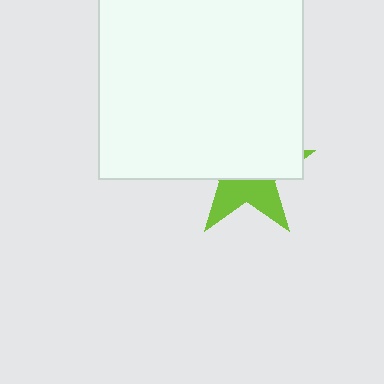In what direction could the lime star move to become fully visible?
The lime star could move down. That would shift it out from behind the white square entirely.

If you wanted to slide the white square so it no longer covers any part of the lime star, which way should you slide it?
Slide it up — that is the most direct way to separate the two shapes.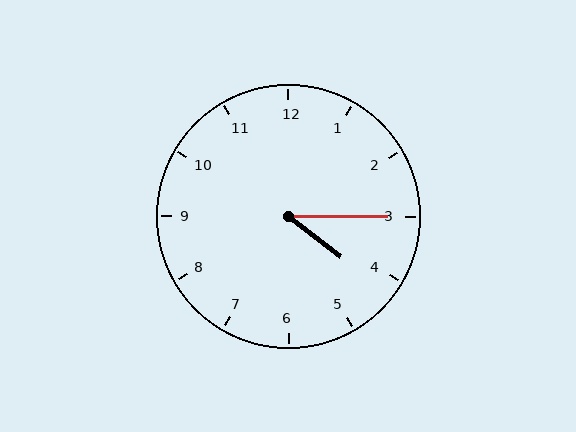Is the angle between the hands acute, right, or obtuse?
It is acute.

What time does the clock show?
4:15.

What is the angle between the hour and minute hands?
Approximately 38 degrees.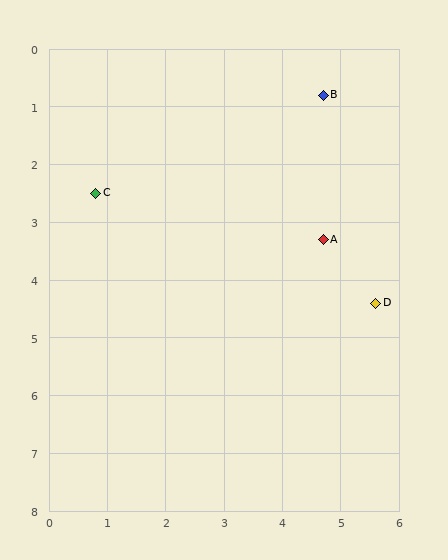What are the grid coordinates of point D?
Point D is at approximately (5.6, 4.4).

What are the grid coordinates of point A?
Point A is at approximately (4.7, 3.3).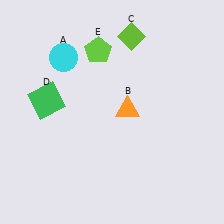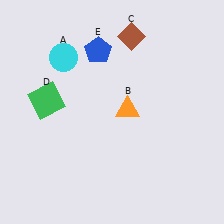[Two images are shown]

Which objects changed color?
C changed from lime to brown. E changed from lime to blue.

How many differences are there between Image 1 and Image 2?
There are 2 differences between the two images.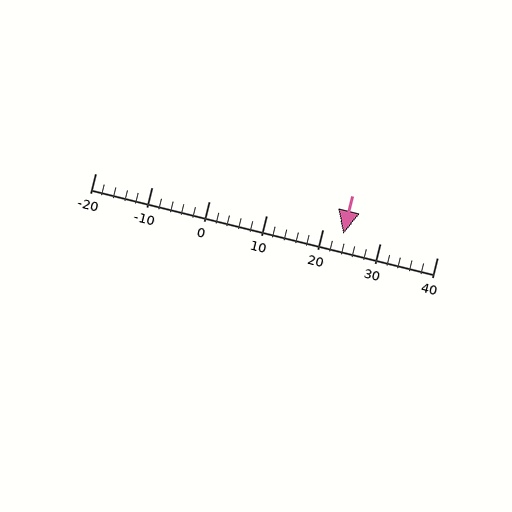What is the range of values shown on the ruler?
The ruler shows values from -20 to 40.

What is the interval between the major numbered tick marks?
The major tick marks are spaced 10 units apart.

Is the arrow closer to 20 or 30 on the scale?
The arrow is closer to 20.